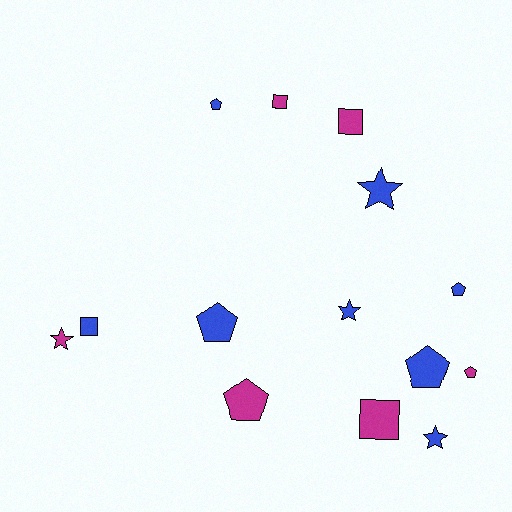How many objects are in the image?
There are 14 objects.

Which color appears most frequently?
Blue, with 8 objects.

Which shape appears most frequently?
Pentagon, with 6 objects.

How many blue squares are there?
There is 1 blue square.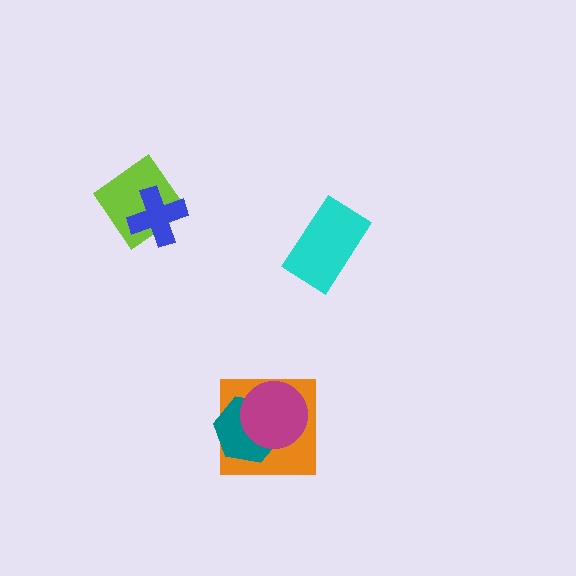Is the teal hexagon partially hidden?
Yes, it is partially covered by another shape.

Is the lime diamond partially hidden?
Yes, it is partially covered by another shape.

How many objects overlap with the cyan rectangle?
0 objects overlap with the cyan rectangle.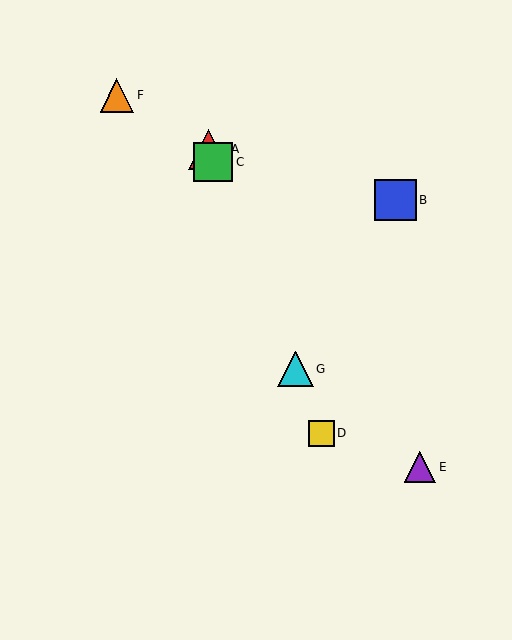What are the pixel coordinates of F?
Object F is at (117, 95).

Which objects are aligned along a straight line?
Objects A, C, D, G are aligned along a straight line.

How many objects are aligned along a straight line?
4 objects (A, C, D, G) are aligned along a straight line.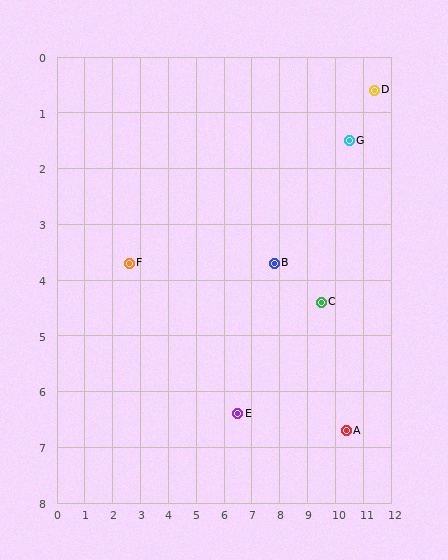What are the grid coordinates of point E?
Point E is at approximately (6.5, 6.4).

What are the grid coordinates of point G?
Point G is at approximately (10.5, 1.5).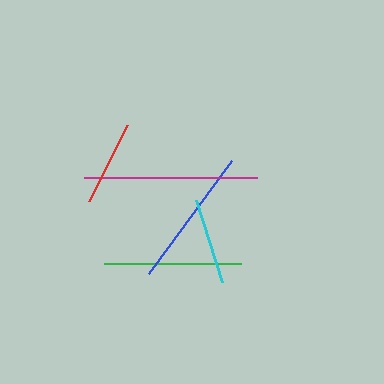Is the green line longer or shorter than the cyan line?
The green line is longer than the cyan line.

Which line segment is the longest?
The magenta line is the longest at approximately 174 pixels.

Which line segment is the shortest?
The red line is the shortest at approximately 86 pixels.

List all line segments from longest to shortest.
From longest to shortest: magenta, blue, green, cyan, red.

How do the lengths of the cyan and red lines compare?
The cyan and red lines are approximately the same length.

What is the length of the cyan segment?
The cyan segment is approximately 86 pixels long.